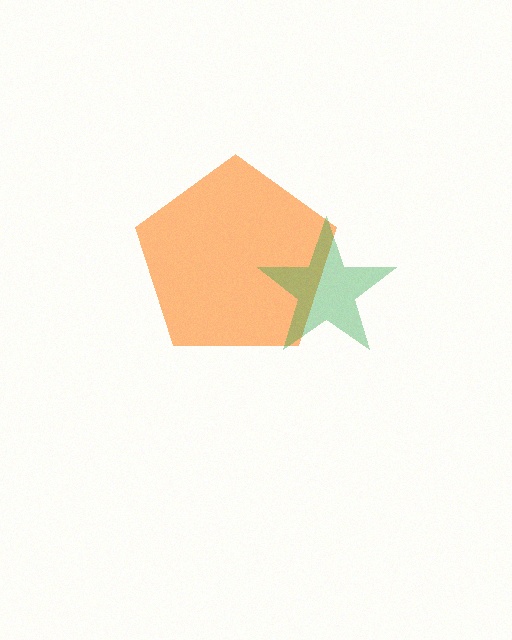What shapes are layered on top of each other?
The layered shapes are: an orange pentagon, a green star.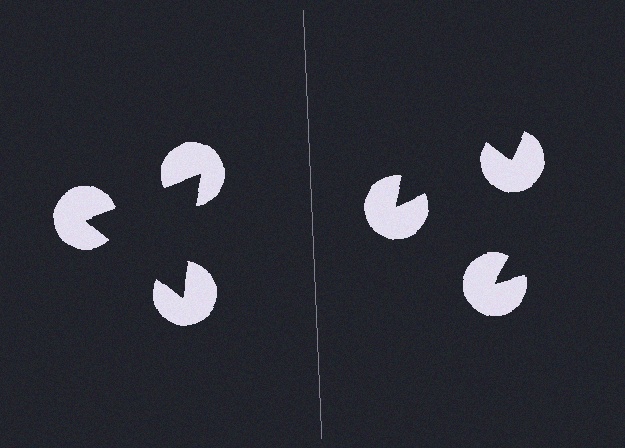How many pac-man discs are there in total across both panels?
6 — 3 on each side.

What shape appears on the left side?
An illusory triangle.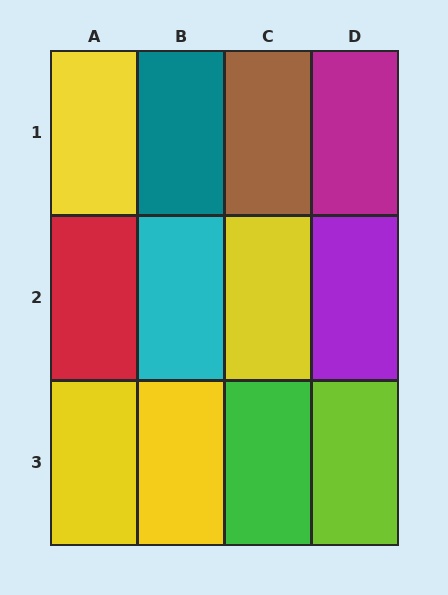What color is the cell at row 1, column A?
Yellow.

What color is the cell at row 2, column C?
Yellow.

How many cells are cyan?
1 cell is cyan.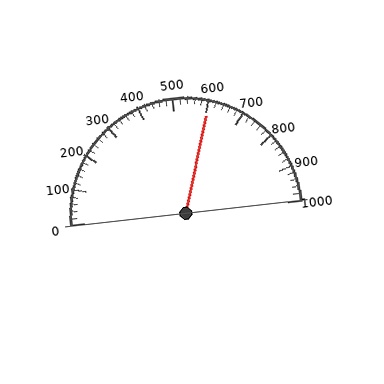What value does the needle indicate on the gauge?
The needle indicates approximately 600.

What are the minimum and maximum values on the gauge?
The gauge ranges from 0 to 1000.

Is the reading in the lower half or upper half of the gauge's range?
The reading is in the upper half of the range (0 to 1000).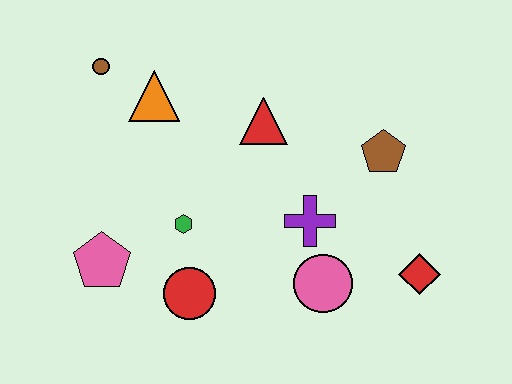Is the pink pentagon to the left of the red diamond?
Yes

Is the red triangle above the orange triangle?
No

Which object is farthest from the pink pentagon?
The red diamond is farthest from the pink pentagon.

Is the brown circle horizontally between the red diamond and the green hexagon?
No